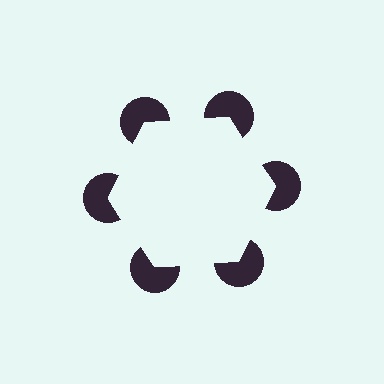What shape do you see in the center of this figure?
An illusory hexagon — its edges are inferred from the aligned wedge cuts in the pac-man discs, not physically drawn.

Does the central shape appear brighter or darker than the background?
It typically appears slightly brighter than the background, even though no actual brightness change is drawn.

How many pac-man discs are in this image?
There are 6 — one at each vertex of the illusory hexagon.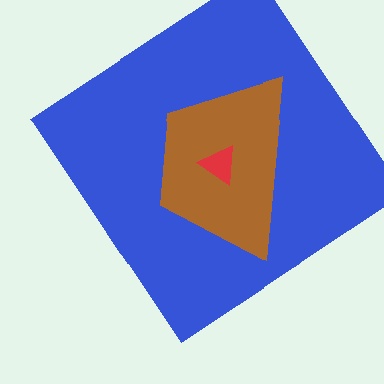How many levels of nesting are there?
3.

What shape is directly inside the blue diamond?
The brown trapezoid.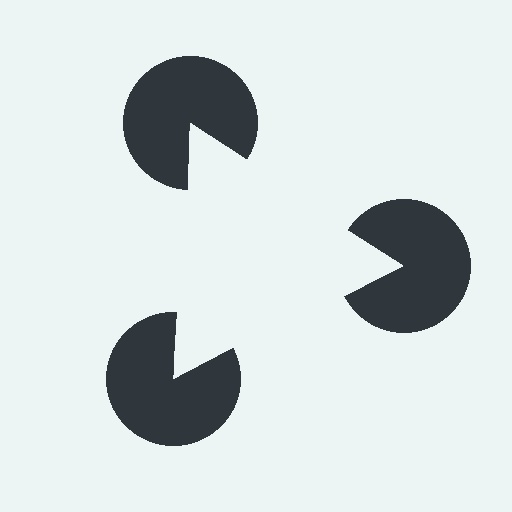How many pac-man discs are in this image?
There are 3 — one at each vertex of the illusory triangle.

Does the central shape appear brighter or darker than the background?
It typically appears slightly brighter than the background, even though no actual brightness change is drawn.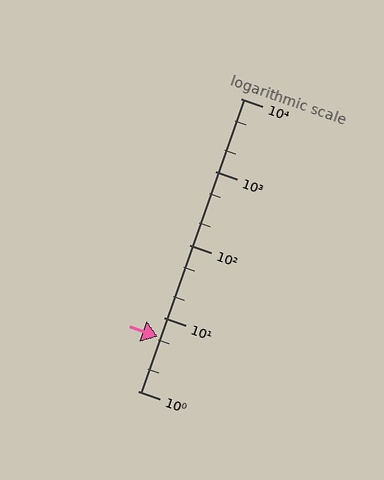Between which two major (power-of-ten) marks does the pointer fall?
The pointer is between 1 and 10.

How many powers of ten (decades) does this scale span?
The scale spans 4 decades, from 1 to 10000.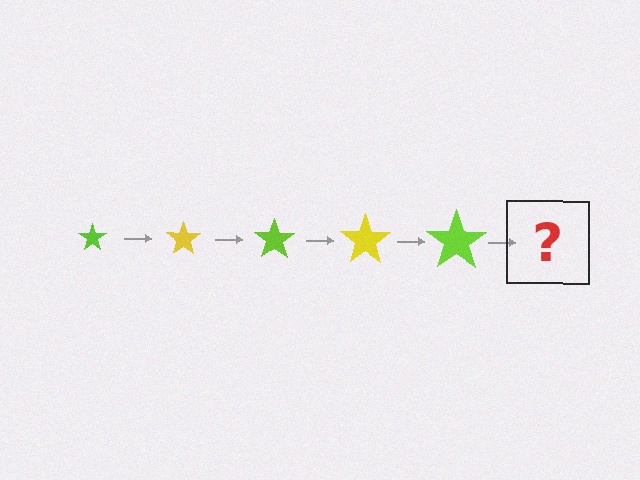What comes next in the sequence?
The next element should be a yellow star, larger than the previous one.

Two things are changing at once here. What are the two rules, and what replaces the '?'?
The two rules are that the star grows larger each step and the color cycles through lime and yellow. The '?' should be a yellow star, larger than the previous one.